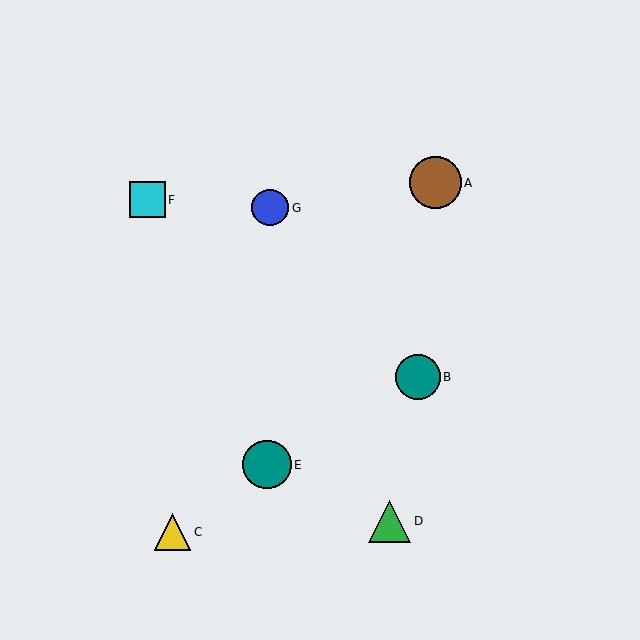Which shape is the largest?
The brown circle (labeled A) is the largest.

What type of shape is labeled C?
Shape C is a yellow triangle.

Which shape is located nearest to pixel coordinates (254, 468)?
The teal circle (labeled E) at (267, 465) is nearest to that location.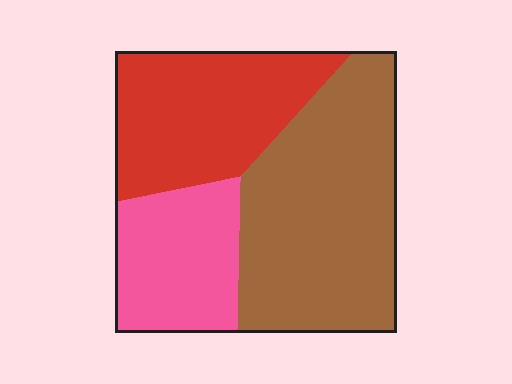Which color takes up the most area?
Brown, at roughly 45%.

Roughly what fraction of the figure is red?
Red takes up about one third (1/3) of the figure.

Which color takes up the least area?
Pink, at roughly 20%.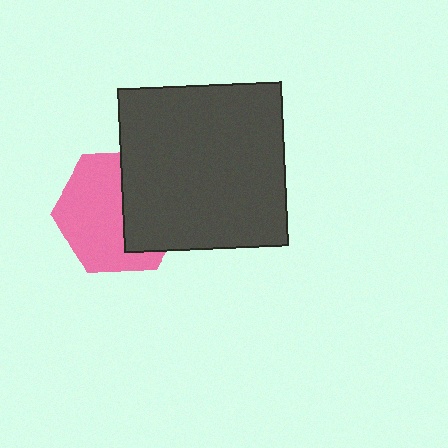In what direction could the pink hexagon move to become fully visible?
The pink hexagon could move left. That would shift it out from behind the dark gray square entirely.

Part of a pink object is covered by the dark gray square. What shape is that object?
It is a hexagon.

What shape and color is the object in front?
The object in front is a dark gray square.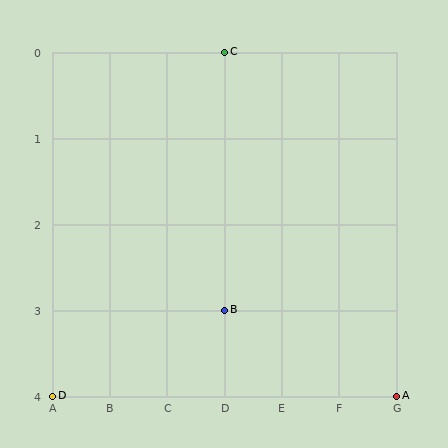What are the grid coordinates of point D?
Point D is at grid coordinates (A, 4).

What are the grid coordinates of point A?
Point A is at grid coordinates (G, 4).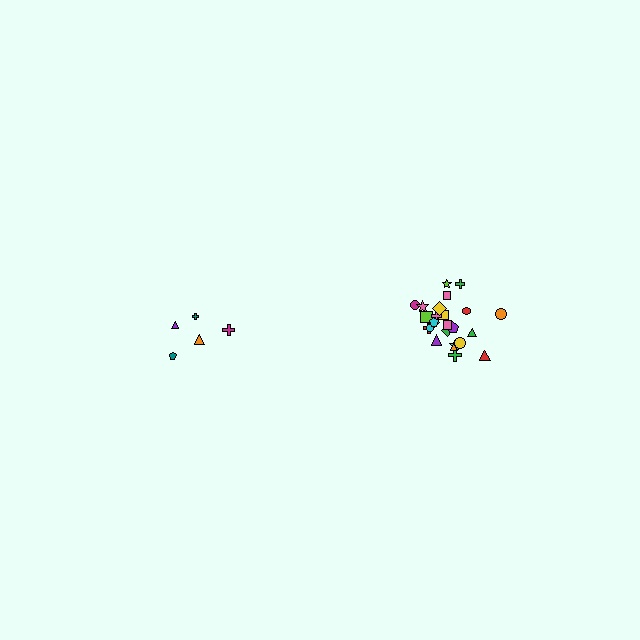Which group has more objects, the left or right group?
The right group.